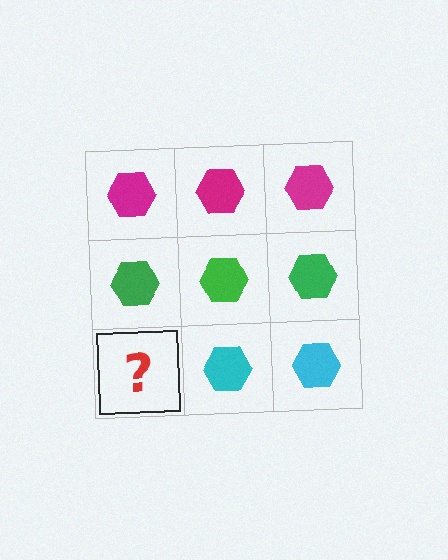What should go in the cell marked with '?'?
The missing cell should contain a cyan hexagon.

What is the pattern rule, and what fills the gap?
The rule is that each row has a consistent color. The gap should be filled with a cyan hexagon.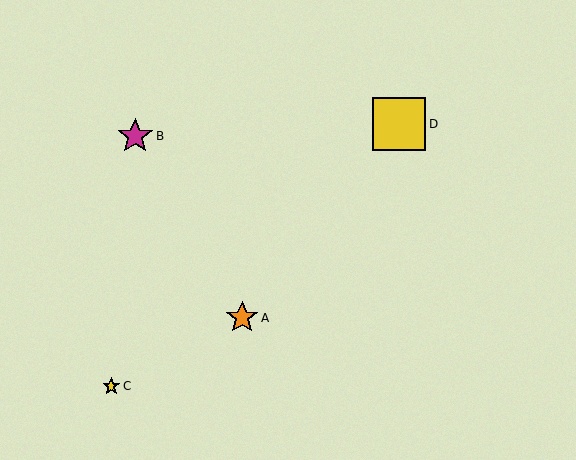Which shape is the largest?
The yellow square (labeled D) is the largest.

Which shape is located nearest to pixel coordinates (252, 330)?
The orange star (labeled A) at (242, 318) is nearest to that location.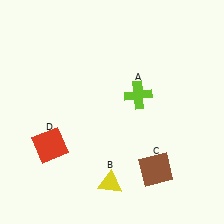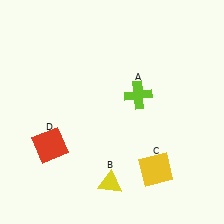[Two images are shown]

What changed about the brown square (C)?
In Image 1, C is brown. In Image 2, it changed to yellow.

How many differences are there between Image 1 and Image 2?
There is 1 difference between the two images.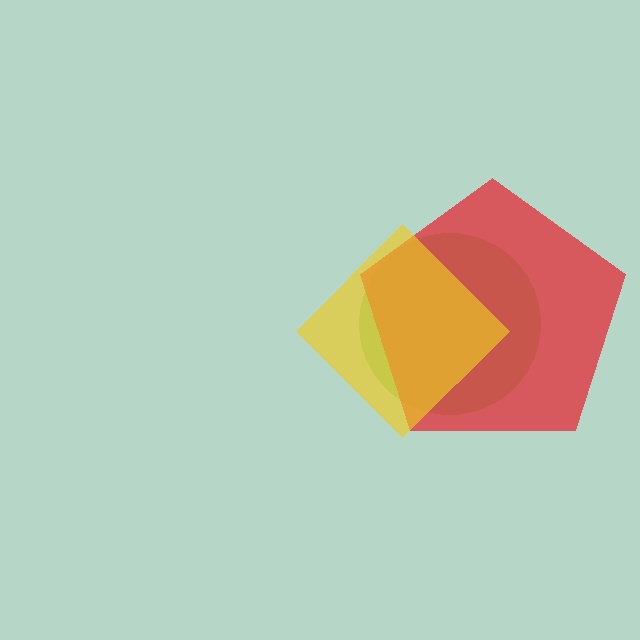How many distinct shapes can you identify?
There are 3 distinct shapes: a green circle, a red pentagon, a yellow diamond.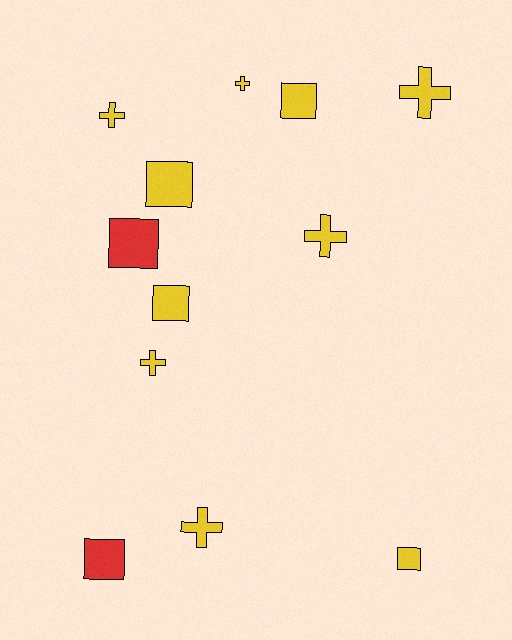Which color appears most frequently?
Yellow, with 10 objects.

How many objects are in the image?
There are 12 objects.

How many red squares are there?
There are 2 red squares.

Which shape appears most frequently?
Square, with 6 objects.